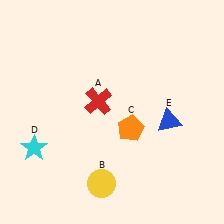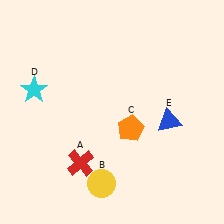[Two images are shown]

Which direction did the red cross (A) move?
The red cross (A) moved down.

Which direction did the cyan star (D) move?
The cyan star (D) moved up.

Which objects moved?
The objects that moved are: the red cross (A), the cyan star (D).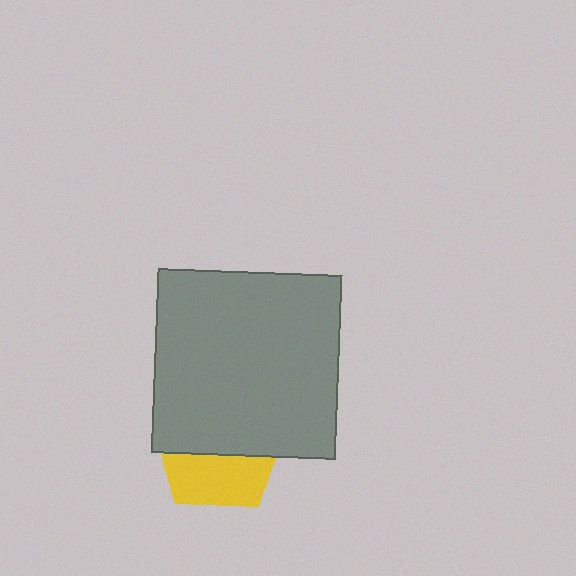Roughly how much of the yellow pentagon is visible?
A small part of it is visible (roughly 42%).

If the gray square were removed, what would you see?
You would see the complete yellow pentagon.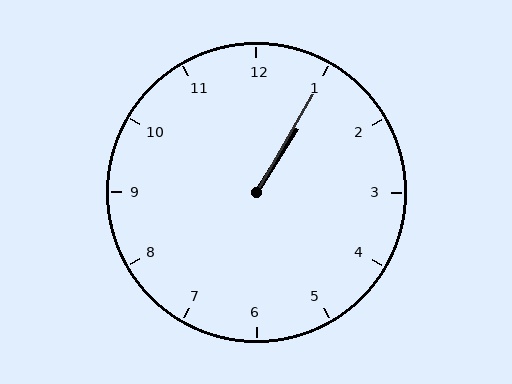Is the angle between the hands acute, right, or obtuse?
It is acute.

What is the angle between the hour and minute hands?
Approximately 2 degrees.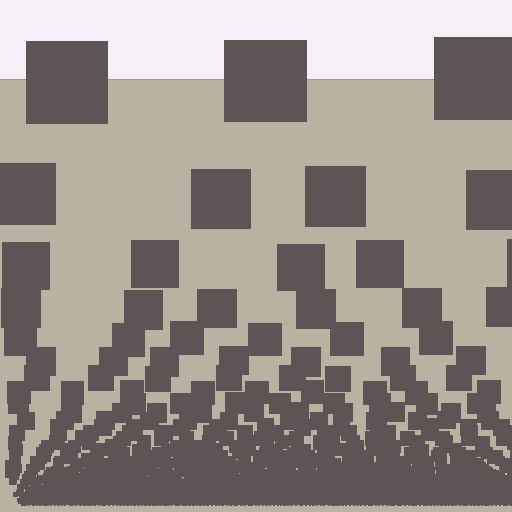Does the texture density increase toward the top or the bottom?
Density increases toward the bottom.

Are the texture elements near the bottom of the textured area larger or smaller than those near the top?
Smaller. The gradient is inverted — elements near the bottom are smaller and denser.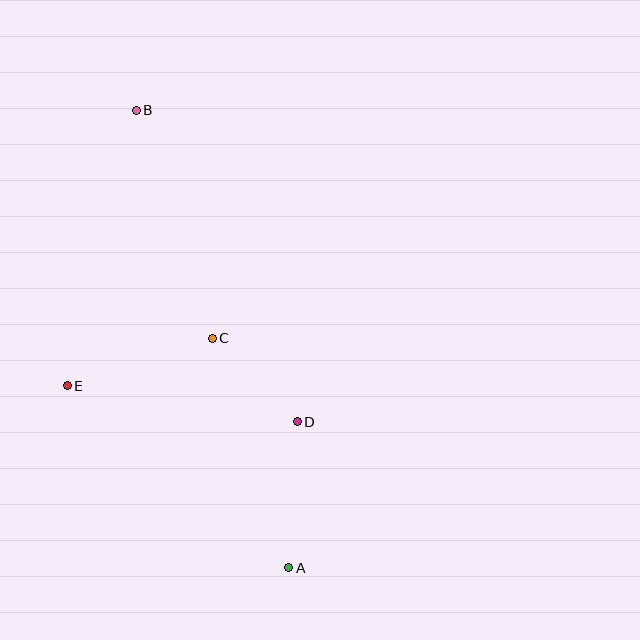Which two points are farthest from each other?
Points A and B are farthest from each other.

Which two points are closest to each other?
Points C and D are closest to each other.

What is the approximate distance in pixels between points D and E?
The distance between D and E is approximately 233 pixels.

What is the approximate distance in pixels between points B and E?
The distance between B and E is approximately 284 pixels.